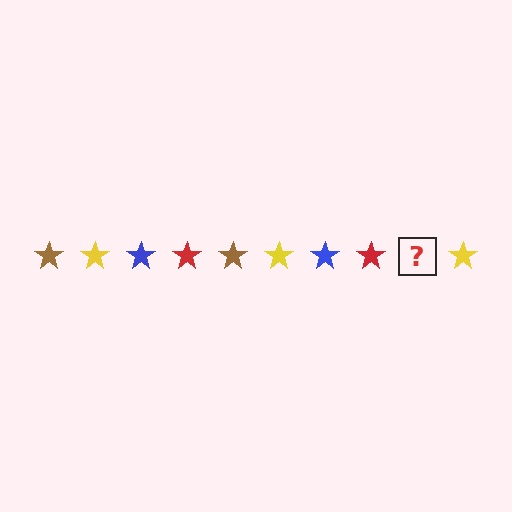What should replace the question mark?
The question mark should be replaced with a brown star.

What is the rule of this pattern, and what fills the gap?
The rule is that the pattern cycles through brown, yellow, blue, red stars. The gap should be filled with a brown star.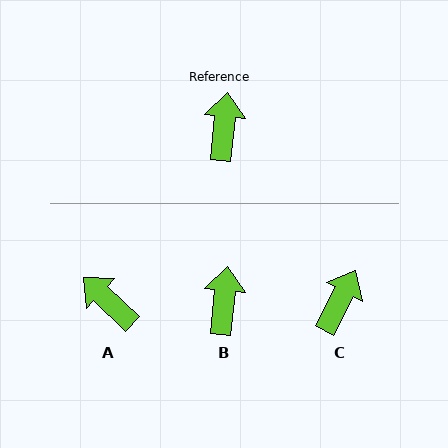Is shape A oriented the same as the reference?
No, it is off by about 52 degrees.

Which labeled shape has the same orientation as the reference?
B.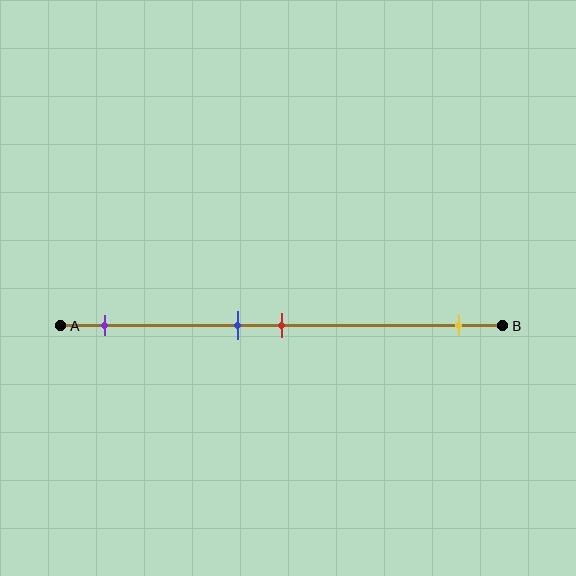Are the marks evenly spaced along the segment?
No, the marks are not evenly spaced.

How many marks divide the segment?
There are 4 marks dividing the segment.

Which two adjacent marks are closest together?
The blue and red marks are the closest adjacent pair.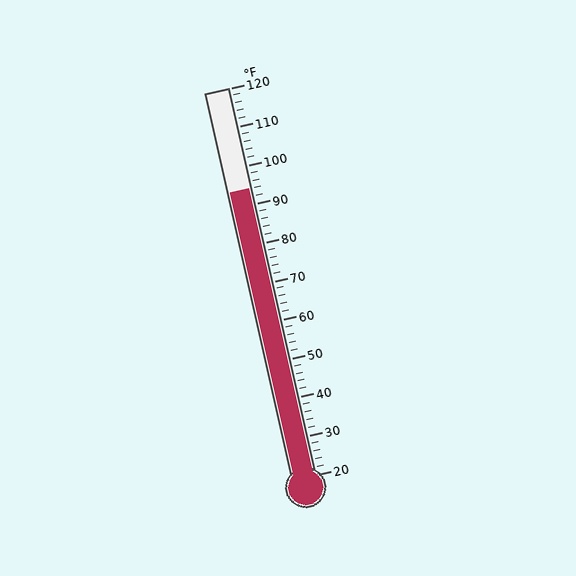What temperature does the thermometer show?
The thermometer shows approximately 94°F.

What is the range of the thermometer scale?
The thermometer scale ranges from 20°F to 120°F.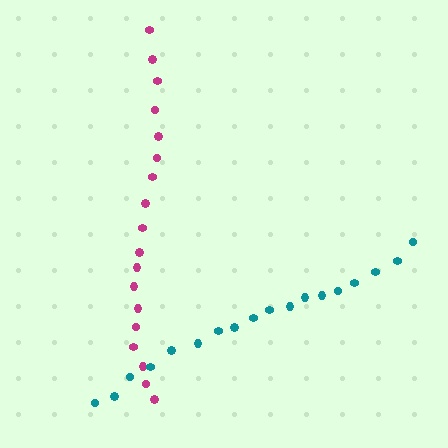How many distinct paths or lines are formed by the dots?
There are 2 distinct paths.